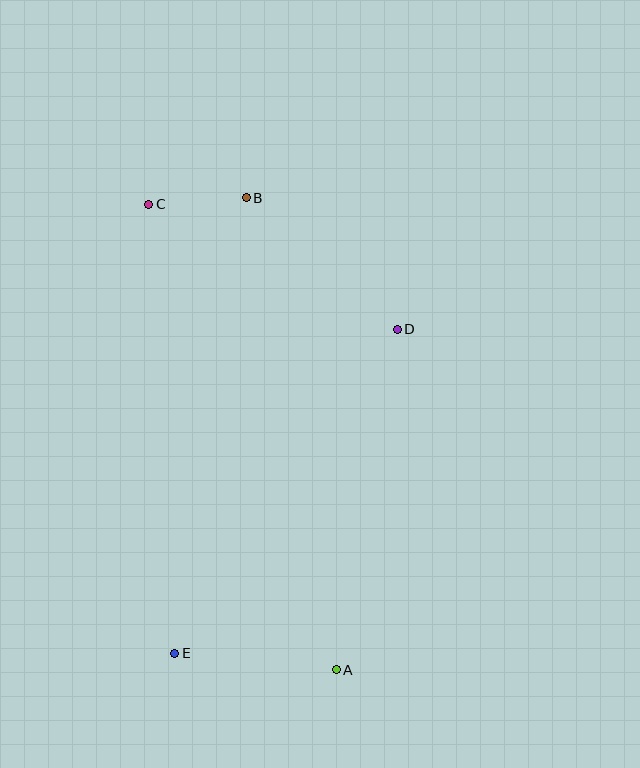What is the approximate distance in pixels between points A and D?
The distance between A and D is approximately 346 pixels.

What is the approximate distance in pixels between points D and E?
The distance between D and E is approximately 393 pixels.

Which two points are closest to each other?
Points B and C are closest to each other.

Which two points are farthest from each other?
Points A and C are farthest from each other.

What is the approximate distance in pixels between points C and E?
The distance between C and E is approximately 449 pixels.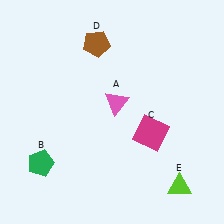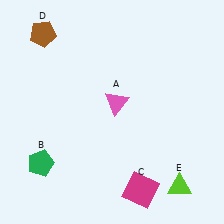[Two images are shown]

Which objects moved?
The objects that moved are: the magenta square (C), the brown pentagon (D).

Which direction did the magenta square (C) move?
The magenta square (C) moved down.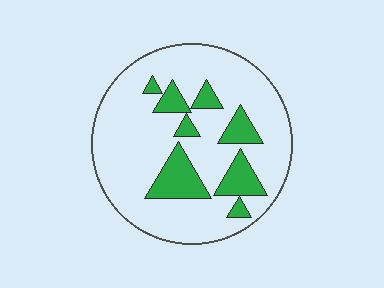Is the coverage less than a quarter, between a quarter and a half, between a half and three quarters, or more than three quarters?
Less than a quarter.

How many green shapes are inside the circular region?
8.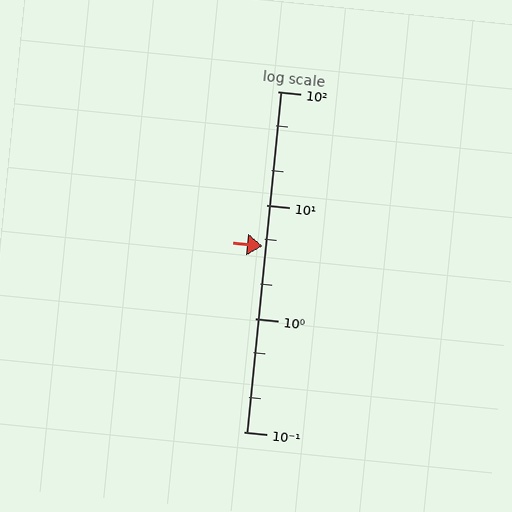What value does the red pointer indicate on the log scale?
The pointer indicates approximately 4.3.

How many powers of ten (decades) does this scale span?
The scale spans 3 decades, from 0.1 to 100.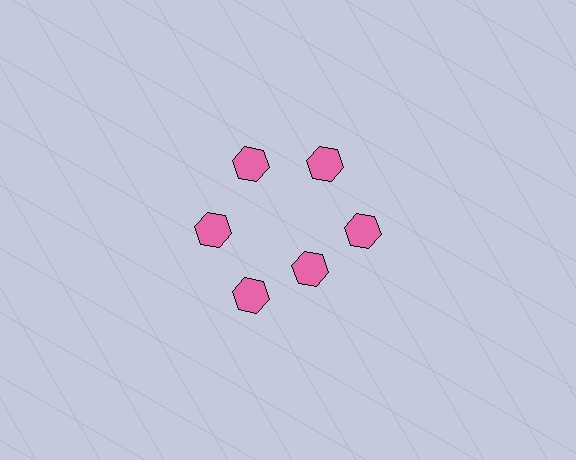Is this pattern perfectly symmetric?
No. The 6 pink hexagons are arranged in a ring, but one element near the 5 o'clock position is pulled inward toward the center, breaking the 6-fold rotational symmetry.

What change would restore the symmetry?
The symmetry would be restored by moving it outward, back onto the ring so that all 6 hexagons sit at equal angles and equal distance from the center.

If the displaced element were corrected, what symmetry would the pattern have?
It would have 6-fold rotational symmetry — the pattern would map onto itself every 60 degrees.